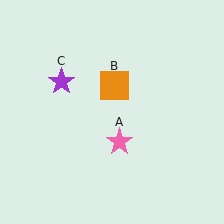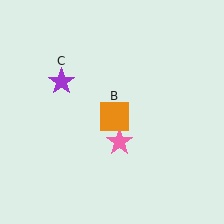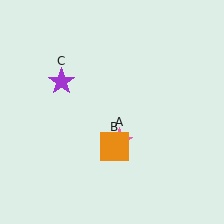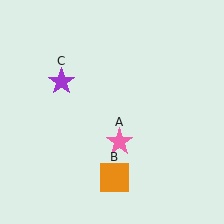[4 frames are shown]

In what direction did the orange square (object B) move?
The orange square (object B) moved down.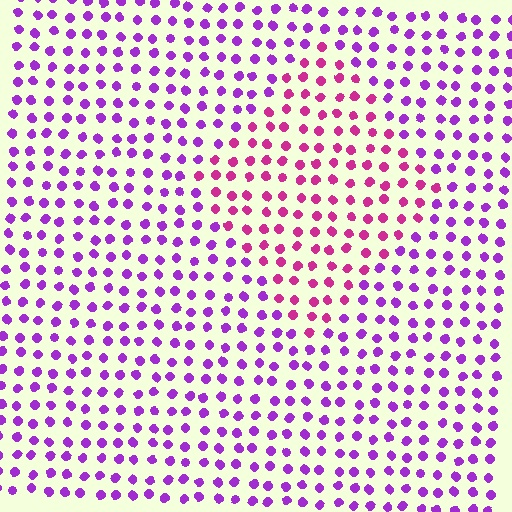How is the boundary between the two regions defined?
The boundary is defined purely by a slight shift in hue (about 38 degrees). Spacing, size, and orientation are identical on both sides.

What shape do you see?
I see a diamond.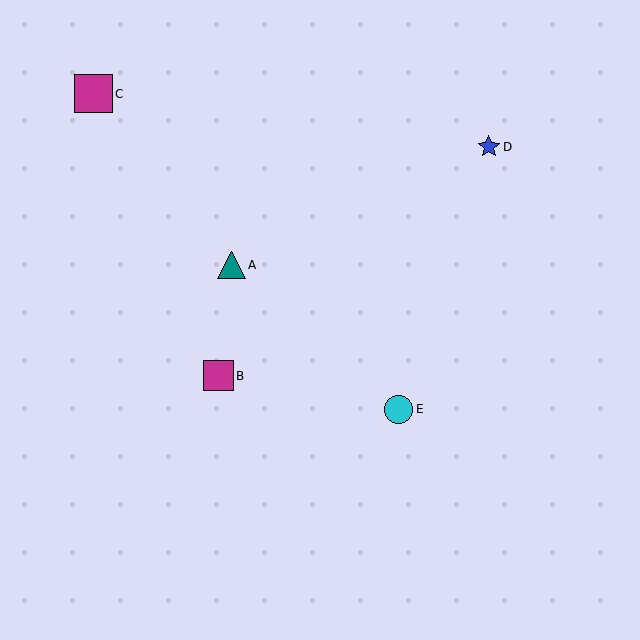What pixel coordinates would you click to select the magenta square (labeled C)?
Click at (93, 94) to select the magenta square C.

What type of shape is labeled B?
Shape B is a magenta square.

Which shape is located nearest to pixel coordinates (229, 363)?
The magenta square (labeled B) at (218, 376) is nearest to that location.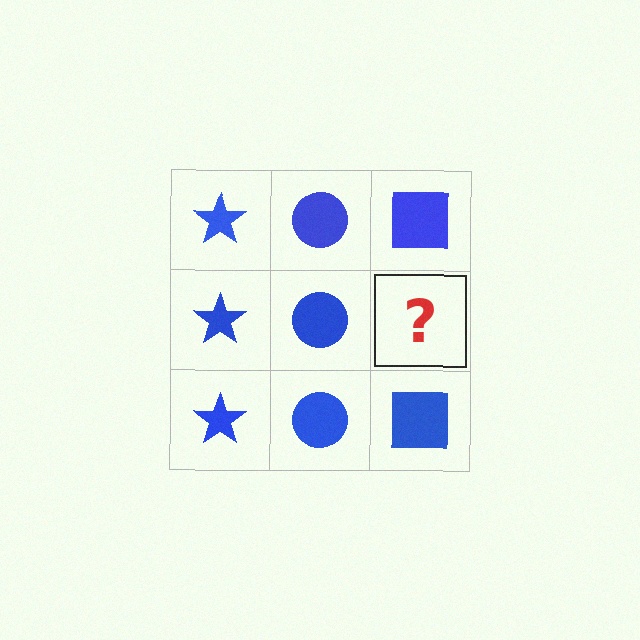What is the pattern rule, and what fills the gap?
The rule is that each column has a consistent shape. The gap should be filled with a blue square.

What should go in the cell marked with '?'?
The missing cell should contain a blue square.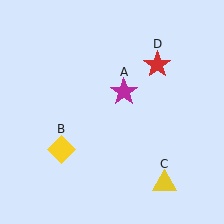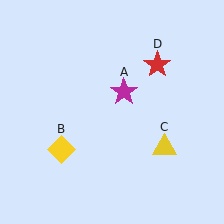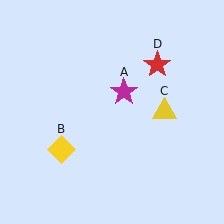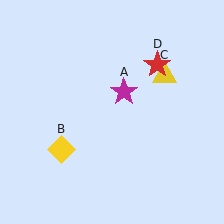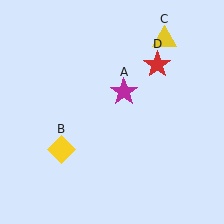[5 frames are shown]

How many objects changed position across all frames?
1 object changed position: yellow triangle (object C).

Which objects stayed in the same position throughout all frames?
Magenta star (object A) and yellow diamond (object B) and red star (object D) remained stationary.